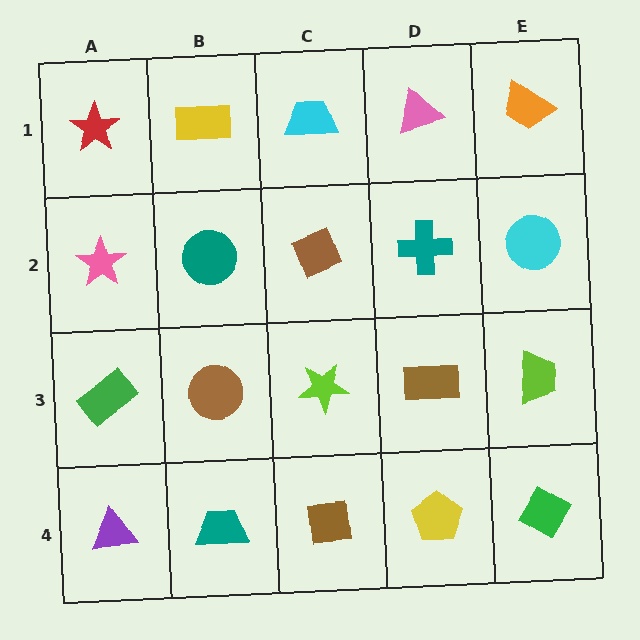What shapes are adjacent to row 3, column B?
A teal circle (row 2, column B), a teal trapezoid (row 4, column B), a green rectangle (row 3, column A), a lime star (row 3, column C).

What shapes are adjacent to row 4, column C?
A lime star (row 3, column C), a teal trapezoid (row 4, column B), a yellow pentagon (row 4, column D).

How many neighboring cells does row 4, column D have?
3.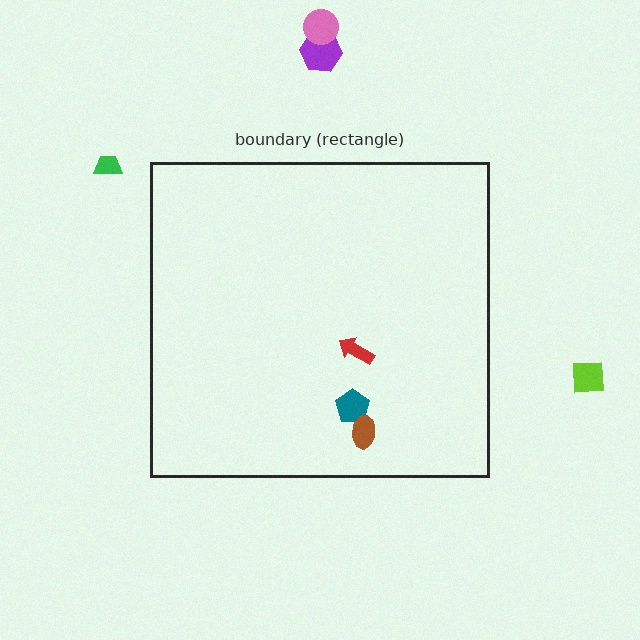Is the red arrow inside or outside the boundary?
Inside.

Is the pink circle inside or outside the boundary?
Outside.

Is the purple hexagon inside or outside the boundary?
Outside.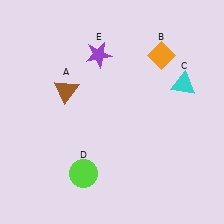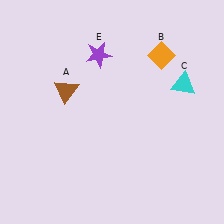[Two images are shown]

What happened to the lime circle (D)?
The lime circle (D) was removed in Image 2. It was in the bottom-left area of Image 1.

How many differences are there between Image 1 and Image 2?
There is 1 difference between the two images.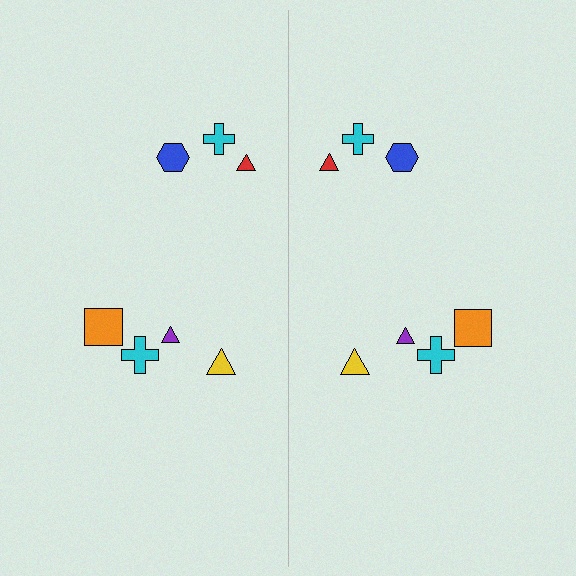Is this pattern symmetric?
Yes, this pattern has bilateral (reflection) symmetry.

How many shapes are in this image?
There are 14 shapes in this image.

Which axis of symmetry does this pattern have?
The pattern has a vertical axis of symmetry running through the center of the image.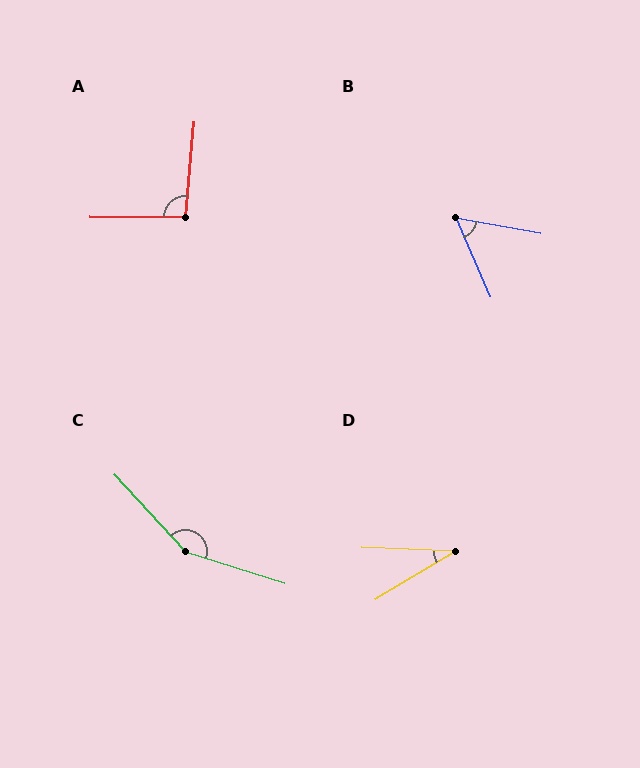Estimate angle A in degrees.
Approximately 95 degrees.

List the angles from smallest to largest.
D (33°), B (56°), A (95°), C (150°).